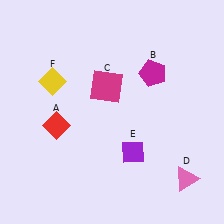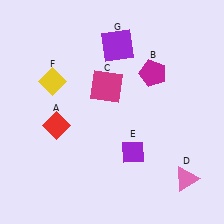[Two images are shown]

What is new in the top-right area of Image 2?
A purple square (G) was added in the top-right area of Image 2.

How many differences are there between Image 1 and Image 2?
There is 1 difference between the two images.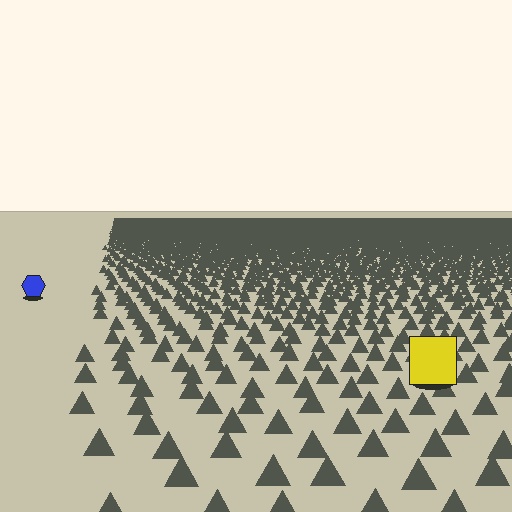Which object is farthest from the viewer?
The blue hexagon is farthest from the viewer. It appears smaller and the ground texture around it is denser.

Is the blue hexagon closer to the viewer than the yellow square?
No. The yellow square is closer — you can tell from the texture gradient: the ground texture is coarser near it.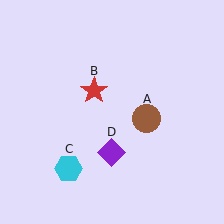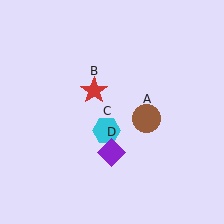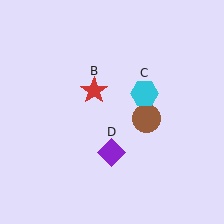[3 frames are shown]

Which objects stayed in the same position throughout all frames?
Brown circle (object A) and red star (object B) and purple diamond (object D) remained stationary.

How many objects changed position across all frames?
1 object changed position: cyan hexagon (object C).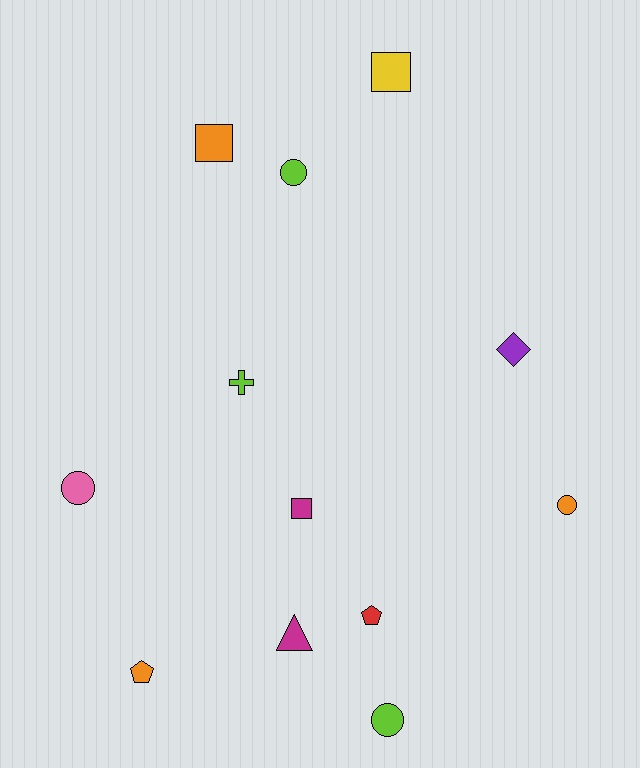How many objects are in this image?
There are 12 objects.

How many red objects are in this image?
There is 1 red object.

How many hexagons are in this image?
There are no hexagons.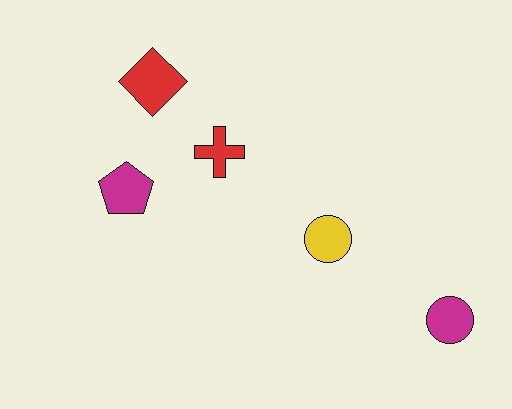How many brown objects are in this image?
There are no brown objects.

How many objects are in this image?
There are 5 objects.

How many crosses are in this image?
There is 1 cross.